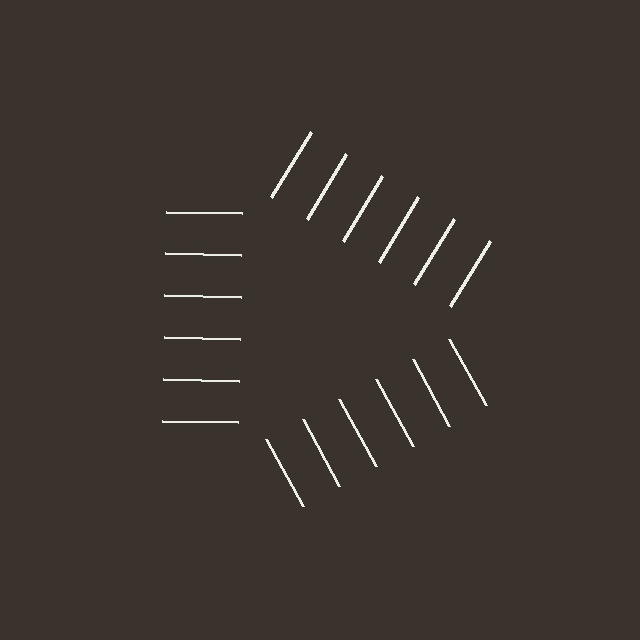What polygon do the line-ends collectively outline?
An illusory triangle — the line segments terminate on its edges but no continuous stroke is drawn.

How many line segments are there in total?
18 — 6 along each of the 3 edges.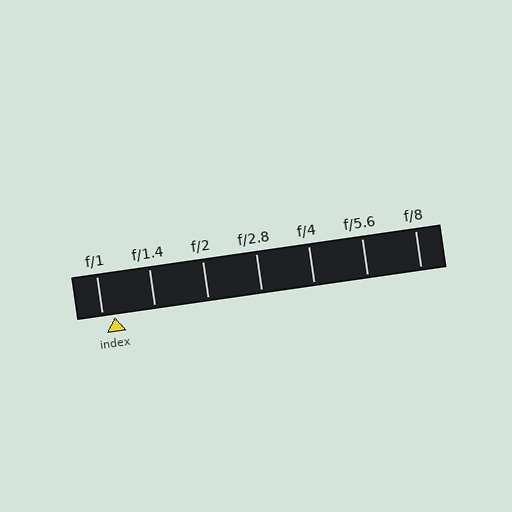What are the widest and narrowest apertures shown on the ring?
The widest aperture shown is f/1 and the narrowest is f/8.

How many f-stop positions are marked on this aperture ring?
There are 7 f-stop positions marked.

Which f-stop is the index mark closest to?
The index mark is closest to f/1.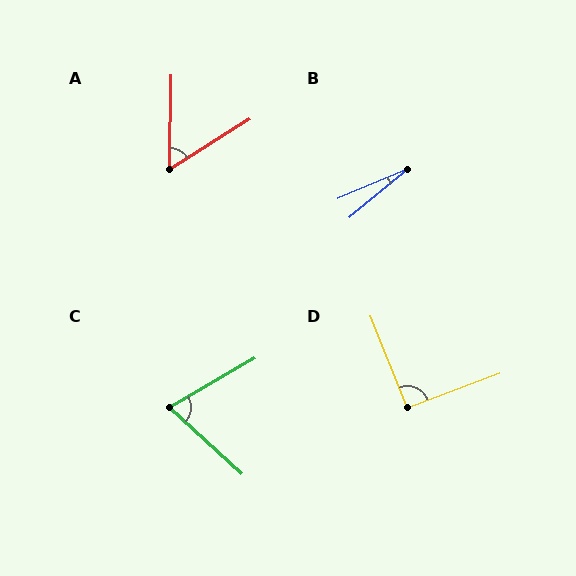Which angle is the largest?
D, at approximately 91 degrees.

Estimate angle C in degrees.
Approximately 72 degrees.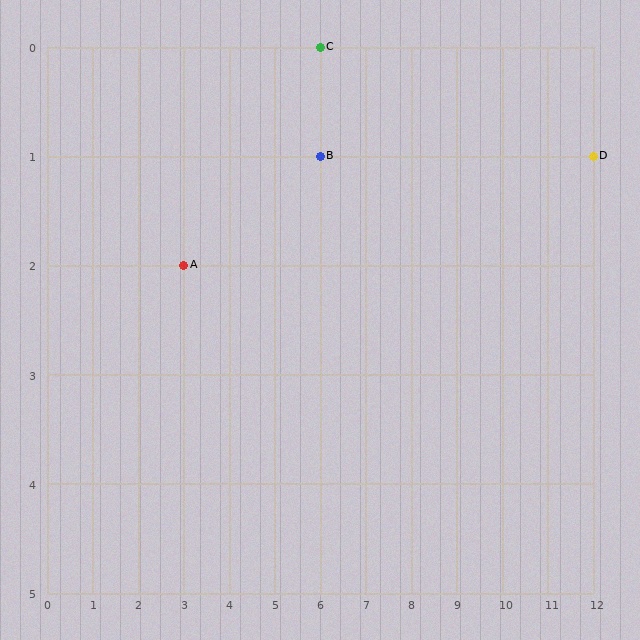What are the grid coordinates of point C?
Point C is at grid coordinates (6, 0).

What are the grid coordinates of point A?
Point A is at grid coordinates (3, 2).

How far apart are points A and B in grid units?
Points A and B are 3 columns and 1 row apart (about 3.2 grid units diagonally).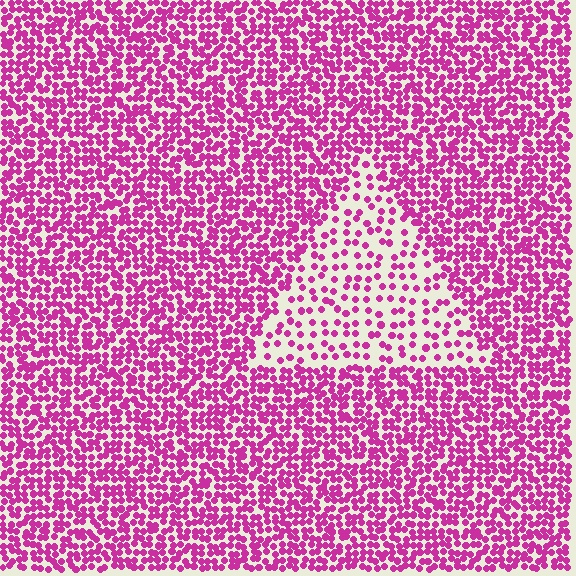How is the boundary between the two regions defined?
The boundary is defined by a change in element density (approximately 2.4x ratio). All elements are the same color, size, and shape.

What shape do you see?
I see a triangle.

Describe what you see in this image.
The image contains small magenta elements arranged at two different densities. A triangle-shaped region is visible where the elements are less densely packed than the surrounding area.